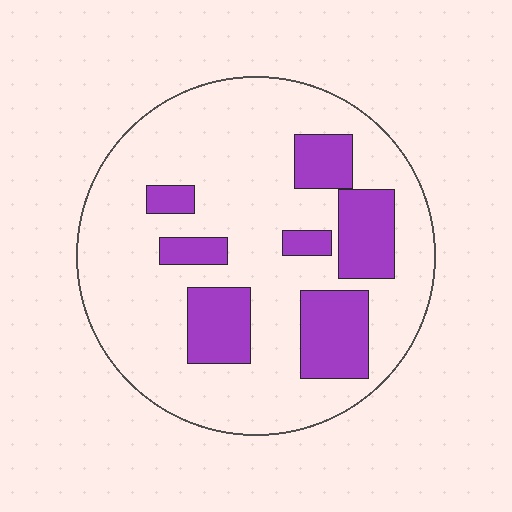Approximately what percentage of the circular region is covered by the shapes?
Approximately 25%.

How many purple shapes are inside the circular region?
7.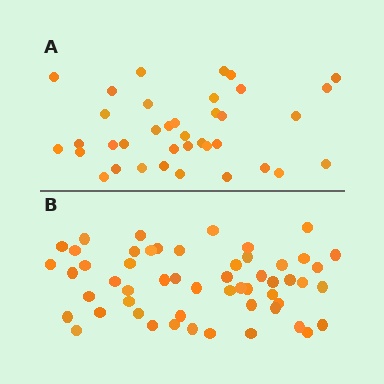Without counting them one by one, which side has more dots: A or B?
Region B (the bottom region) has more dots.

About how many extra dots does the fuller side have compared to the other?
Region B has approximately 15 more dots than region A.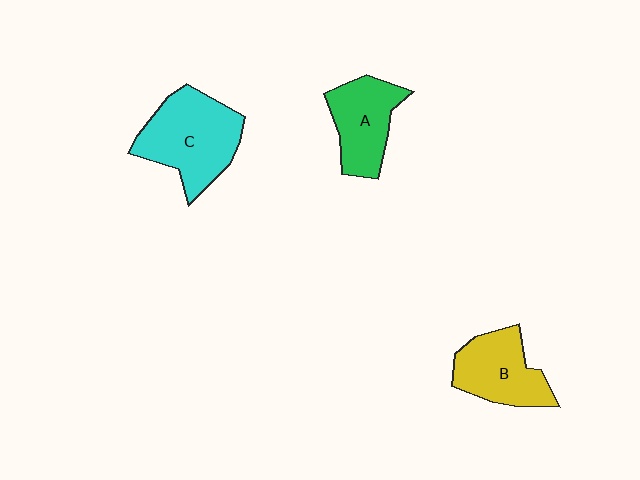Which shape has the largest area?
Shape C (cyan).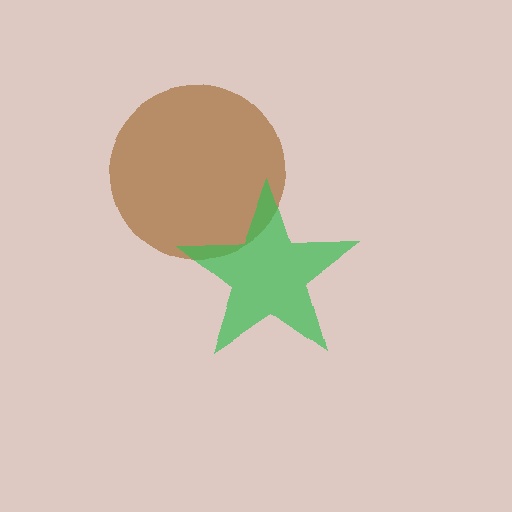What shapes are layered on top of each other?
The layered shapes are: a brown circle, a green star.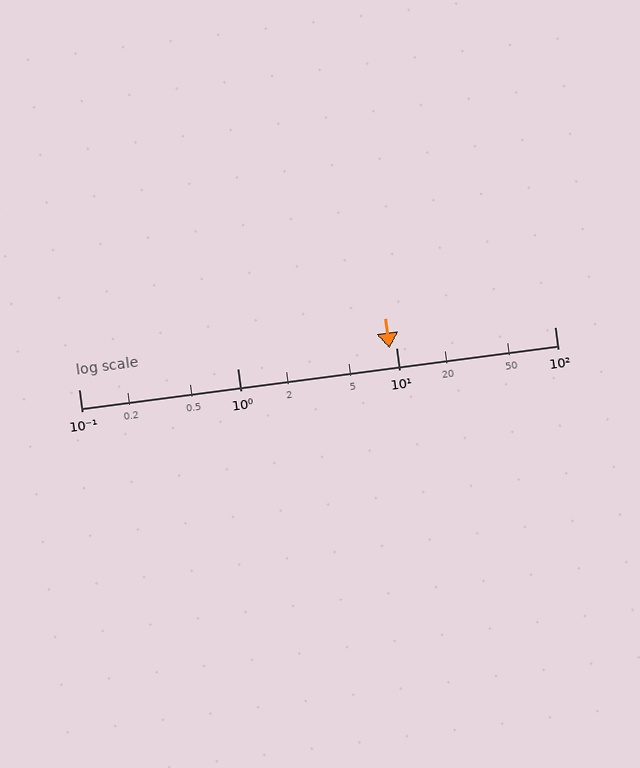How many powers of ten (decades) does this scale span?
The scale spans 3 decades, from 0.1 to 100.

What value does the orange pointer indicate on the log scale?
The pointer indicates approximately 9.1.